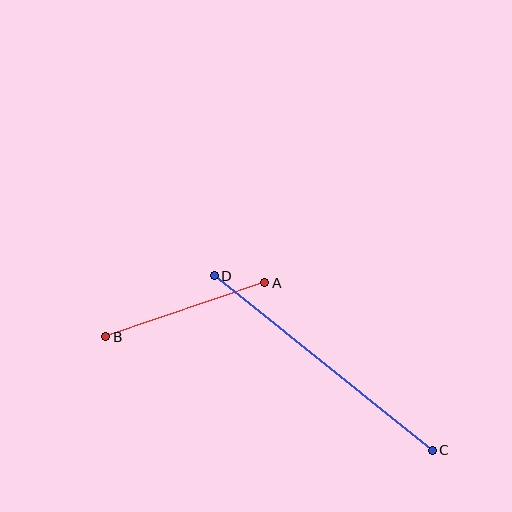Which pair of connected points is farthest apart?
Points C and D are farthest apart.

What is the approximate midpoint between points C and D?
The midpoint is at approximately (323, 363) pixels.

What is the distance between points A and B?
The distance is approximately 168 pixels.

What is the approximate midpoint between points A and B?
The midpoint is at approximately (185, 310) pixels.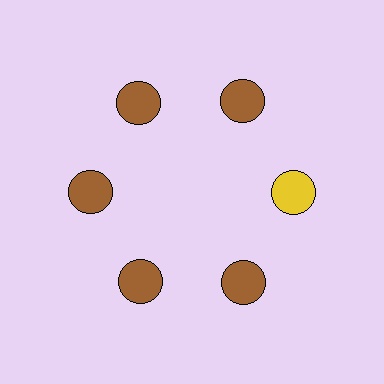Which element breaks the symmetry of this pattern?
The yellow circle at roughly the 3 o'clock position breaks the symmetry. All other shapes are brown circles.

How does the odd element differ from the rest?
It has a different color: yellow instead of brown.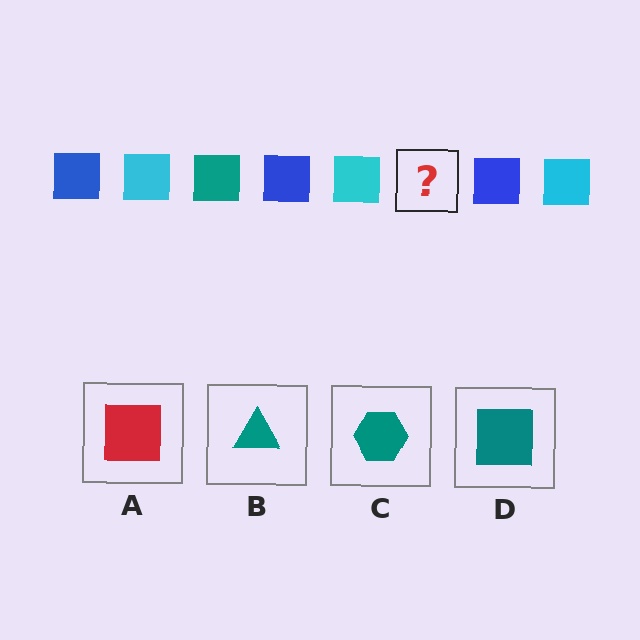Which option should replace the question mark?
Option D.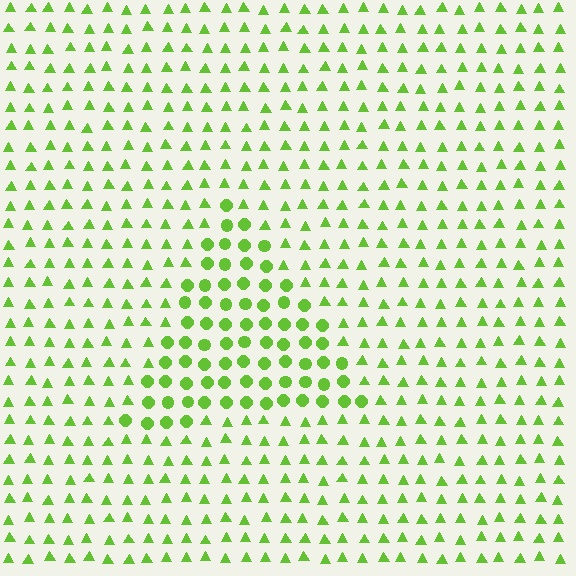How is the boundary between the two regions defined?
The boundary is defined by a change in element shape: circles inside vs. triangles outside. All elements share the same color and spacing.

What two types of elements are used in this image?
The image uses circles inside the triangle region and triangles outside it.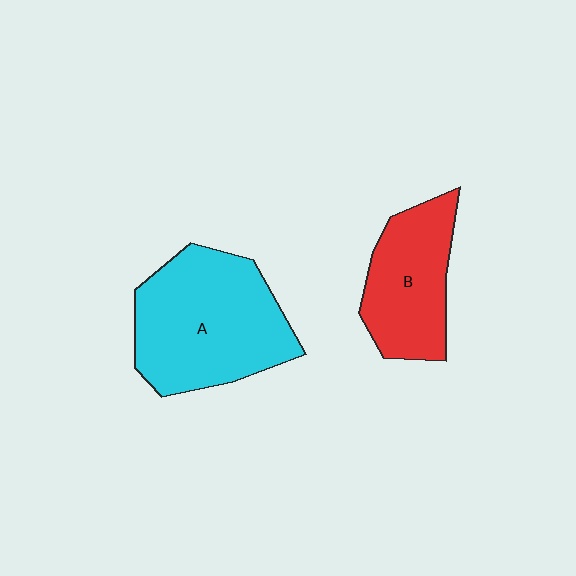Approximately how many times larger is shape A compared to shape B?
Approximately 1.5 times.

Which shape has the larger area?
Shape A (cyan).